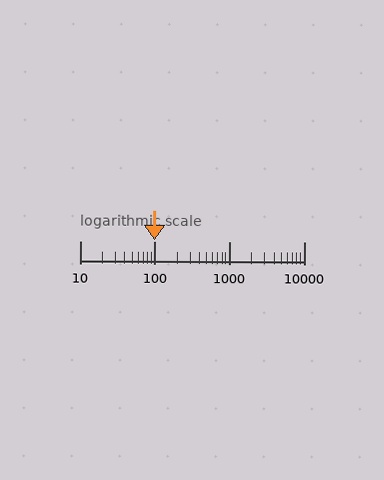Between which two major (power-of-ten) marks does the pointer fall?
The pointer is between 100 and 1000.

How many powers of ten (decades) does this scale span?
The scale spans 3 decades, from 10 to 10000.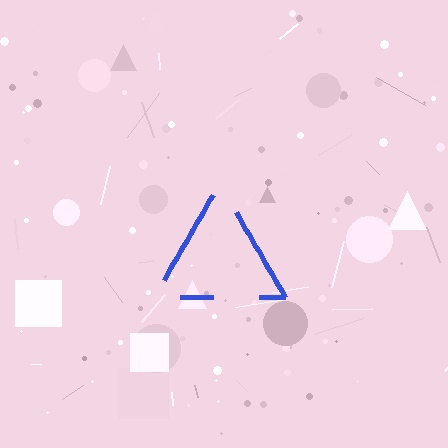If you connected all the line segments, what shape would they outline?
They would outline a triangle.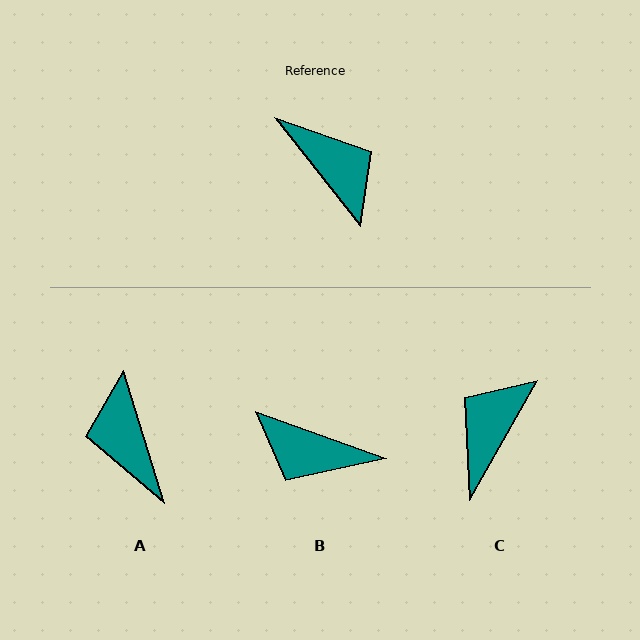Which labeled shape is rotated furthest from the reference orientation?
A, about 159 degrees away.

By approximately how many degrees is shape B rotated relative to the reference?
Approximately 148 degrees clockwise.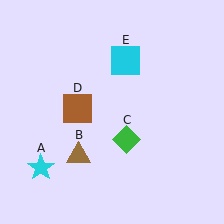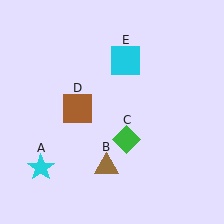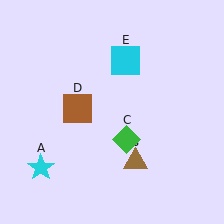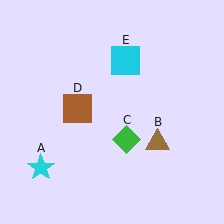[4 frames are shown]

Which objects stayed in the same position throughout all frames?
Cyan star (object A) and green diamond (object C) and brown square (object D) and cyan square (object E) remained stationary.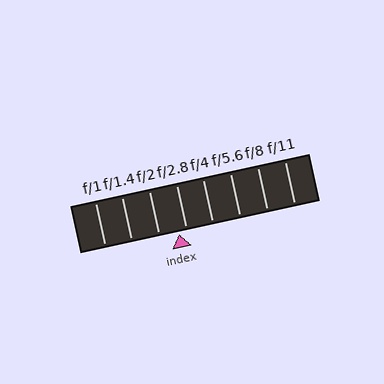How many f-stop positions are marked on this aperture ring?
There are 8 f-stop positions marked.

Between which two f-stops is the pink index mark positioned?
The index mark is between f/2 and f/2.8.